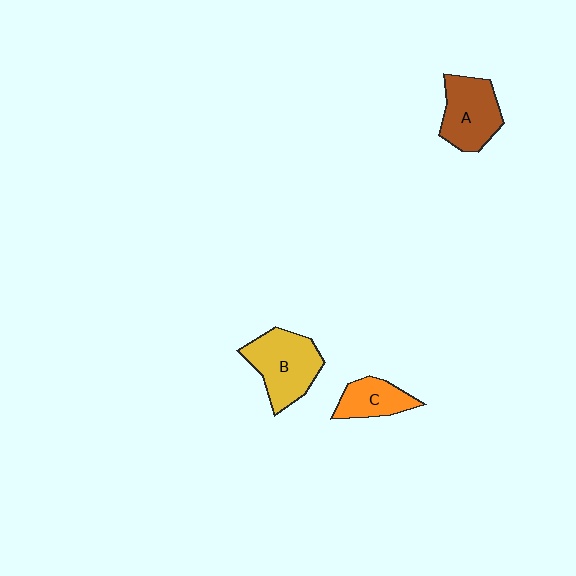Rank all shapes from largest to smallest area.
From largest to smallest: B (yellow), A (brown), C (orange).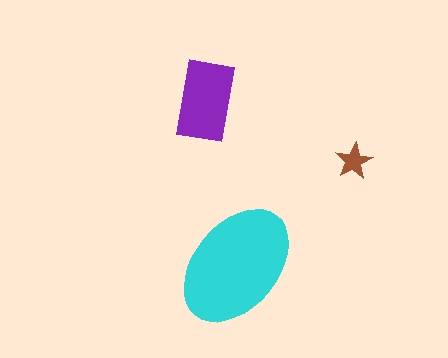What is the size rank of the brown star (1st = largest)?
3rd.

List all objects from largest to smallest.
The cyan ellipse, the purple rectangle, the brown star.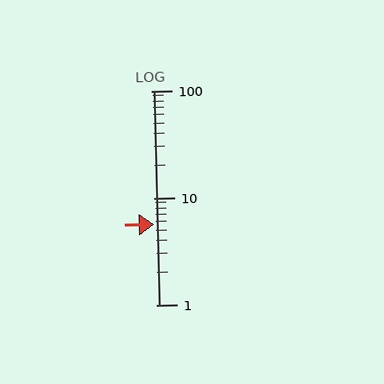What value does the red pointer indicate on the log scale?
The pointer indicates approximately 5.6.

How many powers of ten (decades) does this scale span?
The scale spans 2 decades, from 1 to 100.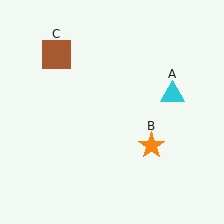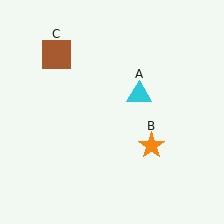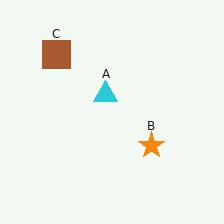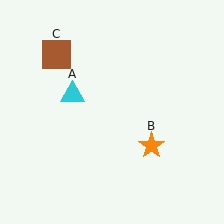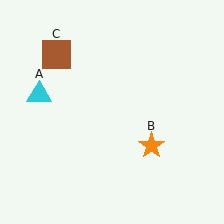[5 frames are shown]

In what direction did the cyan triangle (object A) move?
The cyan triangle (object A) moved left.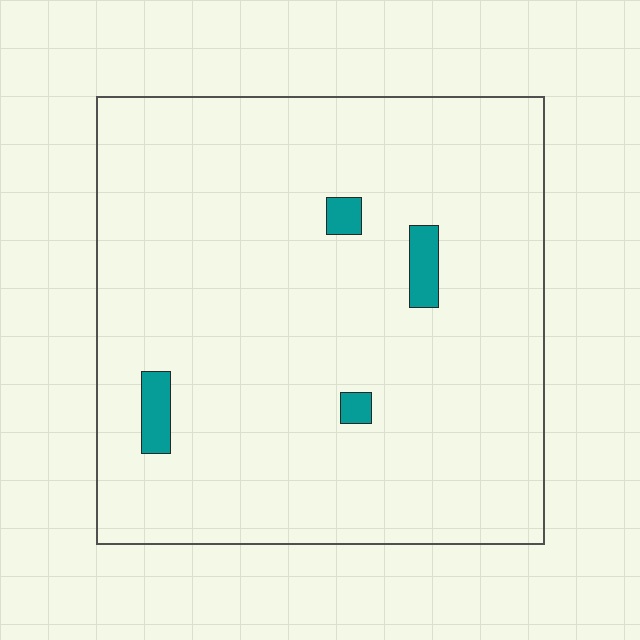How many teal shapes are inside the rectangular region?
4.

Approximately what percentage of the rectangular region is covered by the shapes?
Approximately 5%.